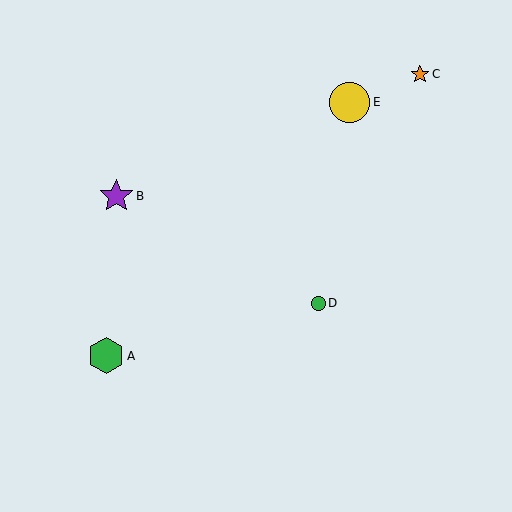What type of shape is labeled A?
Shape A is a green hexagon.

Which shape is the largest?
The yellow circle (labeled E) is the largest.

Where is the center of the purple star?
The center of the purple star is at (116, 196).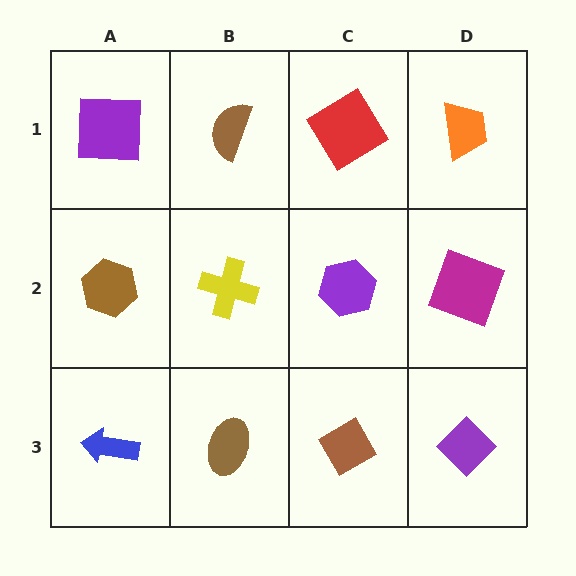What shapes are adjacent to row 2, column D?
An orange trapezoid (row 1, column D), a purple diamond (row 3, column D), a purple hexagon (row 2, column C).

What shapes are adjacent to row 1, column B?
A yellow cross (row 2, column B), a purple square (row 1, column A), a red diamond (row 1, column C).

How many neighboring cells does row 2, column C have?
4.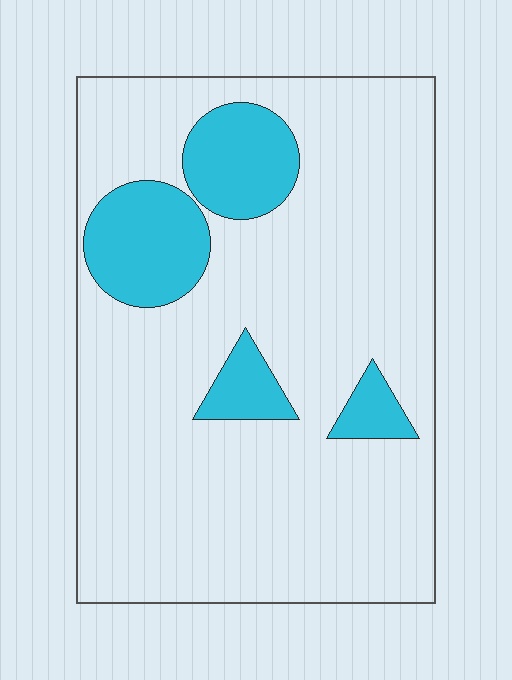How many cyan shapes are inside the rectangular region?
4.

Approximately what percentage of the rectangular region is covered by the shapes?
Approximately 15%.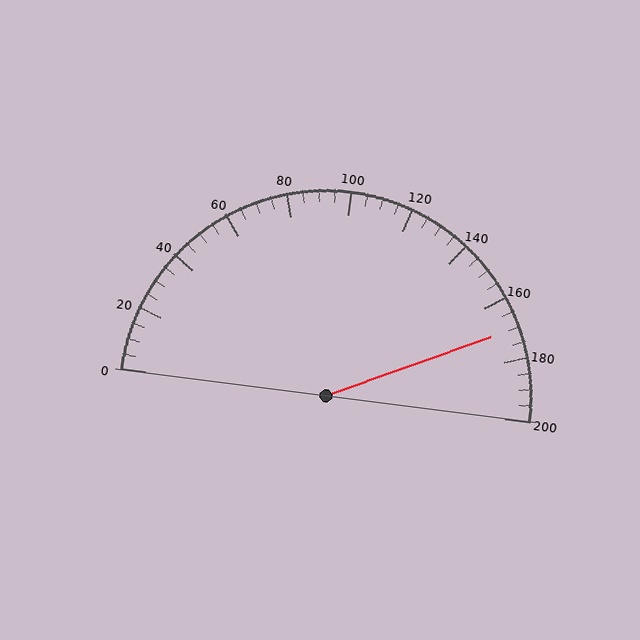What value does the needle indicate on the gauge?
The needle indicates approximately 170.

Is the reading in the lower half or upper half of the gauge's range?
The reading is in the upper half of the range (0 to 200).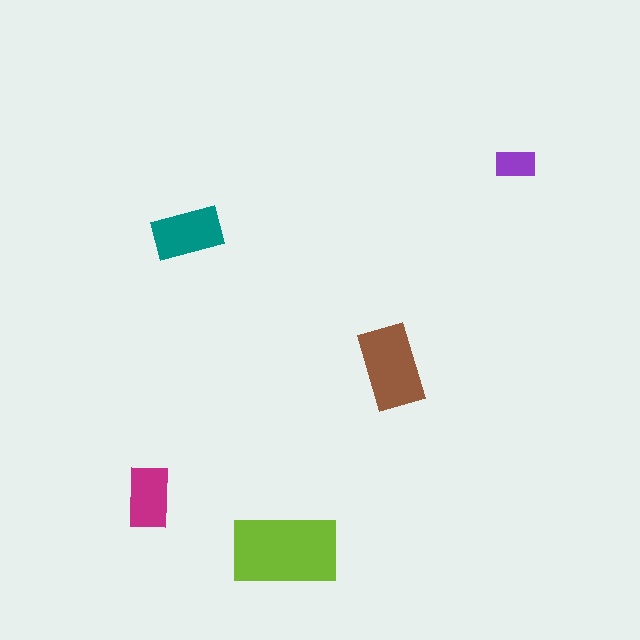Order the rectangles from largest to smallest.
the lime one, the brown one, the teal one, the magenta one, the purple one.